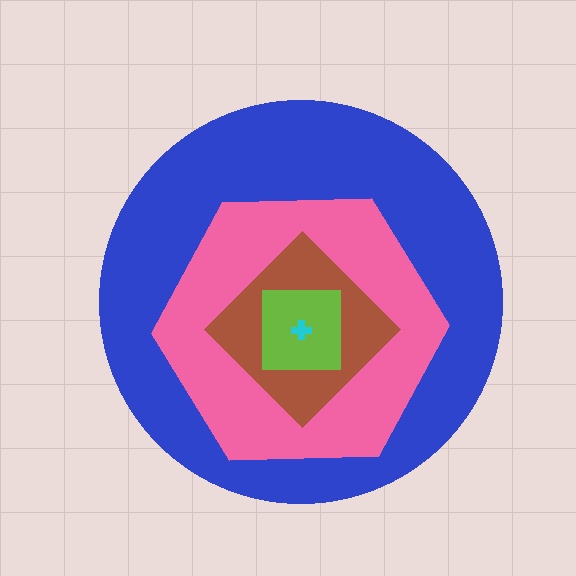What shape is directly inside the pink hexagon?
The brown diamond.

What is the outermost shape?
The blue circle.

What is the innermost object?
The cyan cross.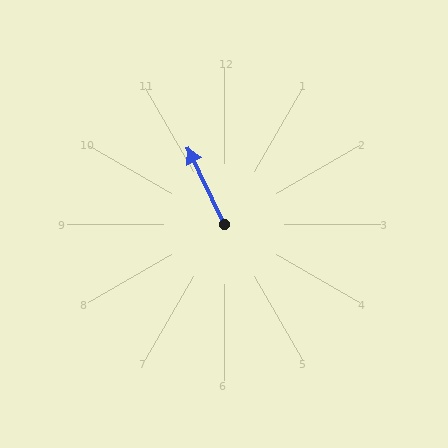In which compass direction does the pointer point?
Northwest.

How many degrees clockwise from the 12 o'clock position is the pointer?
Approximately 334 degrees.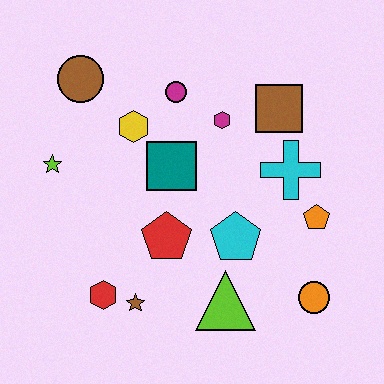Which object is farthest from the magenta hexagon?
The red hexagon is farthest from the magenta hexagon.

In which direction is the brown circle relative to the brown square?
The brown circle is to the left of the brown square.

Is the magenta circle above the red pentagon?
Yes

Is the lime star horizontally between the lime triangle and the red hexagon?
No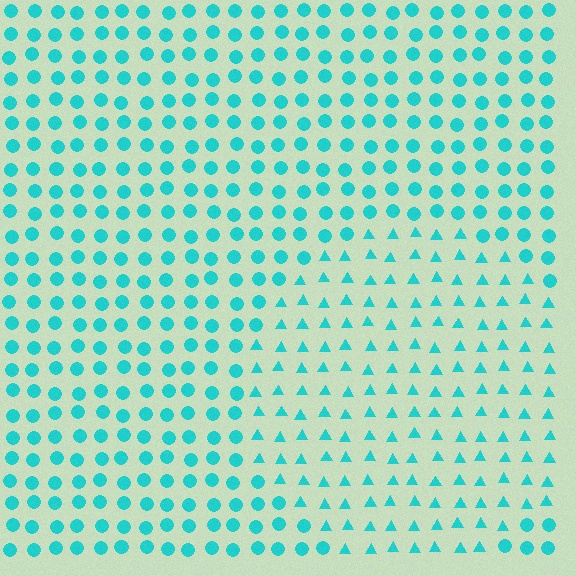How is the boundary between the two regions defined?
The boundary is defined by a change in element shape: triangles inside vs. circles outside. All elements share the same color and spacing.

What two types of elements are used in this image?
The image uses triangles inside the circle region and circles outside it.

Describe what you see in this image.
The image is filled with small cyan elements arranged in a uniform grid. A circle-shaped region contains triangles, while the surrounding area contains circles. The boundary is defined purely by the change in element shape.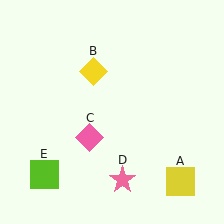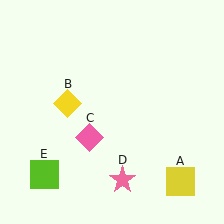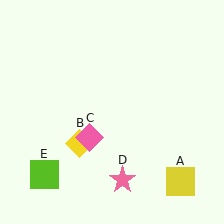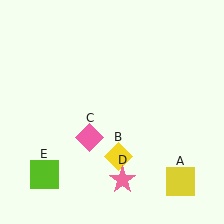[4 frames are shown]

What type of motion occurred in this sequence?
The yellow diamond (object B) rotated counterclockwise around the center of the scene.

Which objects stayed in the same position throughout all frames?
Yellow square (object A) and pink diamond (object C) and pink star (object D) and lime square (object E) remained stationary.